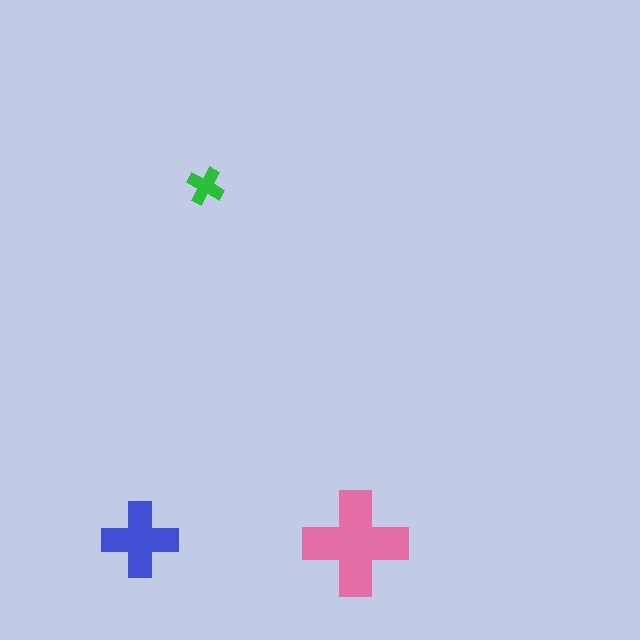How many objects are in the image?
There are 3 objects in the image.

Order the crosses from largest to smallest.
the pink one, the blue one, the green one.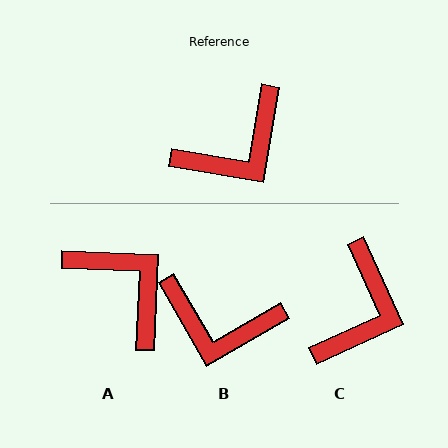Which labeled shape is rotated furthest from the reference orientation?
A, about 97 degrees away.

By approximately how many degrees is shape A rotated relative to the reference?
Approximately 97 degrees counter-clockwise.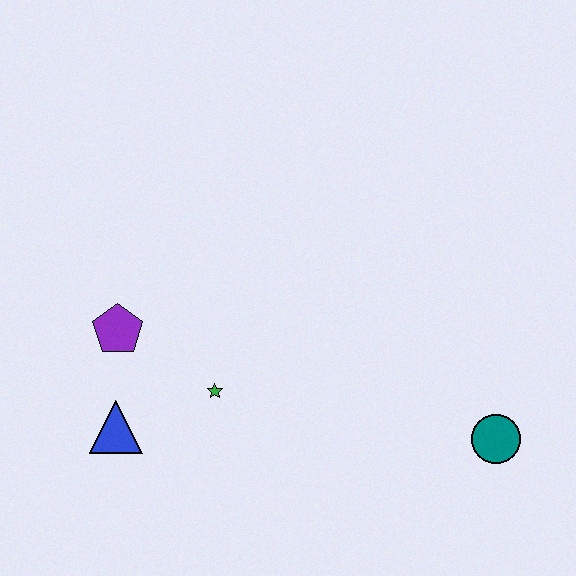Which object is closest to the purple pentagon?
The blue triangle is closest to the purple pentagon.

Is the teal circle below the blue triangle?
Yes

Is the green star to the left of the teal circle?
Yes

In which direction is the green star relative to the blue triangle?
The green star is to the right of the blue triangle.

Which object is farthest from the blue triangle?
The teal circle is farthest from the blue triangle.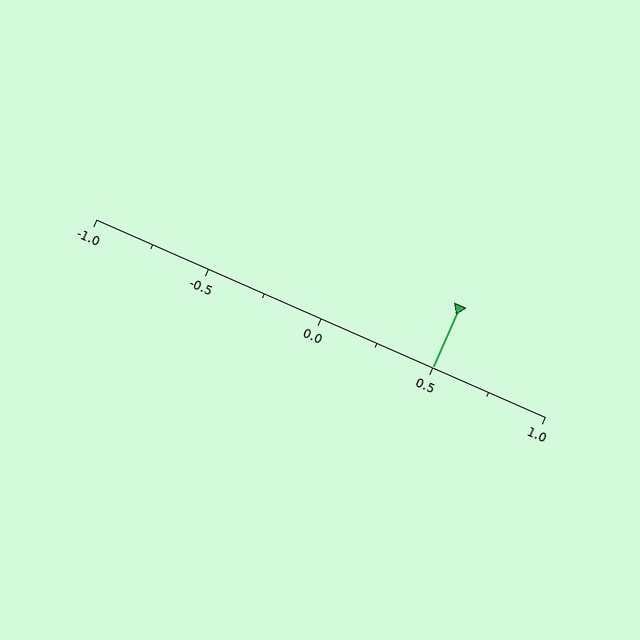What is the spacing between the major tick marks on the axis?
The major ticks are spaced 0.5 apart.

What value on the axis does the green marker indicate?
The marker indicates approximately 0.5.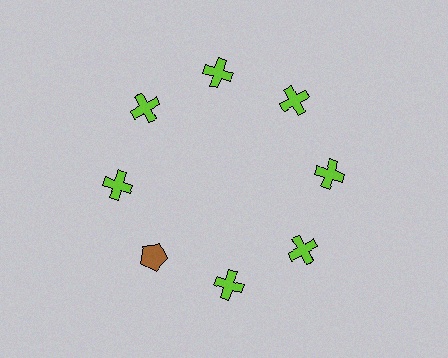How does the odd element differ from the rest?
It differs in both color (brown instead of lime) and shape (pentagon instead of cross).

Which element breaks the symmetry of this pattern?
The brown pentagon at roughly the 8 o'clock position breaks the symmetry. All other shapes are lime crosses.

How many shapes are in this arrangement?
There are 8 shapes arranged in a ring pattern.